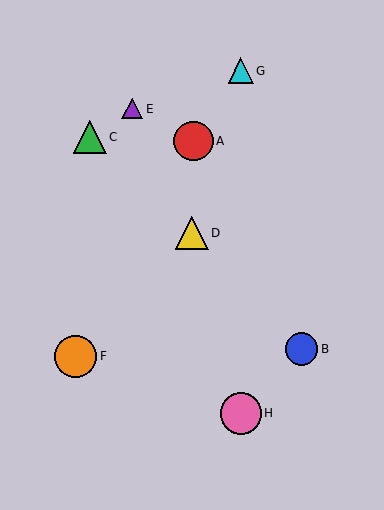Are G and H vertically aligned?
Yes, both are at x≈241.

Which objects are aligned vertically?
Objects G, H are aligned vertically.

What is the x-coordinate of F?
Object F is at x≈76.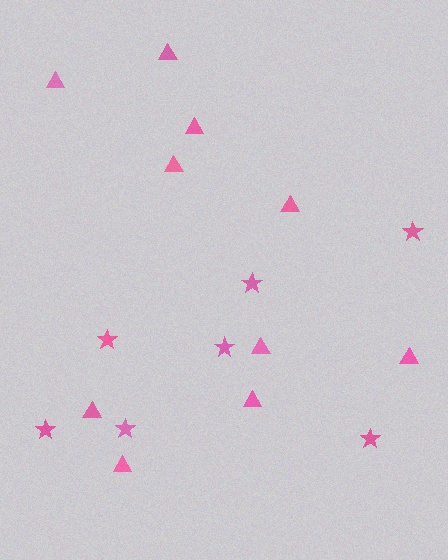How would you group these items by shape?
There are 2 groups: one group of stars (7) and one group of triangles (10).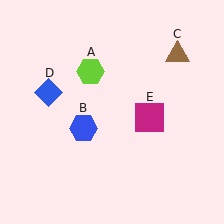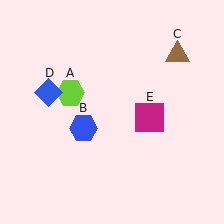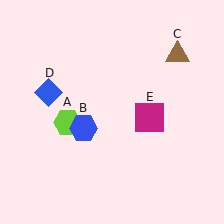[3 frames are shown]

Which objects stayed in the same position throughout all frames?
Blue hexagon (object B) and brown triangle (object C) and blue diamond (object D) and magenta square (object E) remained stationary.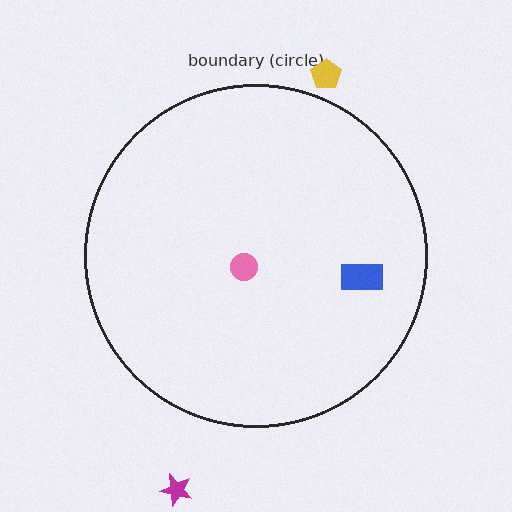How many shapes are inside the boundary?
2 inside, 2 outside.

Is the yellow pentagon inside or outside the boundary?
Outside.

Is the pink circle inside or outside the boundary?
Inside.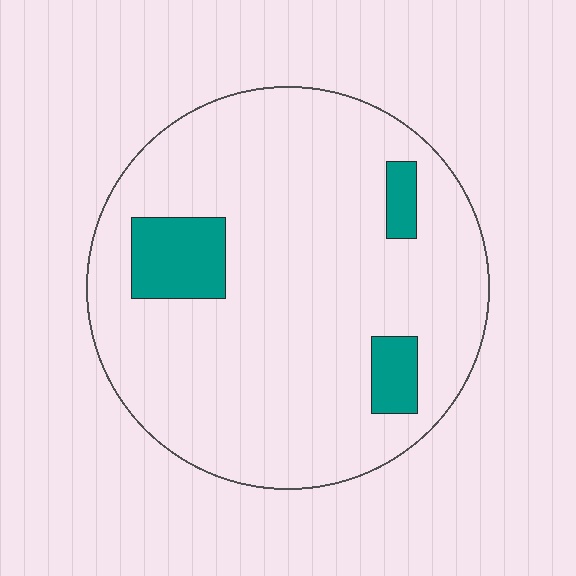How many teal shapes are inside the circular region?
3.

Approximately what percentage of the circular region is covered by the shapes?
Approximately 10%.